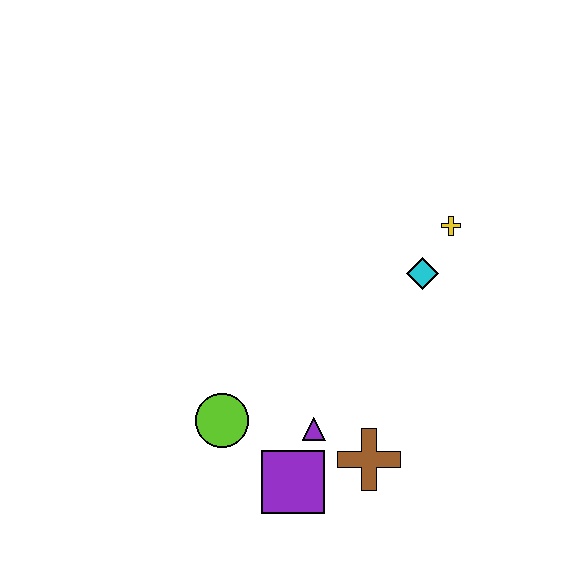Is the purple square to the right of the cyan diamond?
No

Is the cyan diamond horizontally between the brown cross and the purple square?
No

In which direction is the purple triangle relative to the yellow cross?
The purple triangle is below the yellow cross.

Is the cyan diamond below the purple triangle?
No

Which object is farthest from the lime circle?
The yellow cross is farthest from the lime circle.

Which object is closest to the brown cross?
The purple triangle is closest to the brown cross.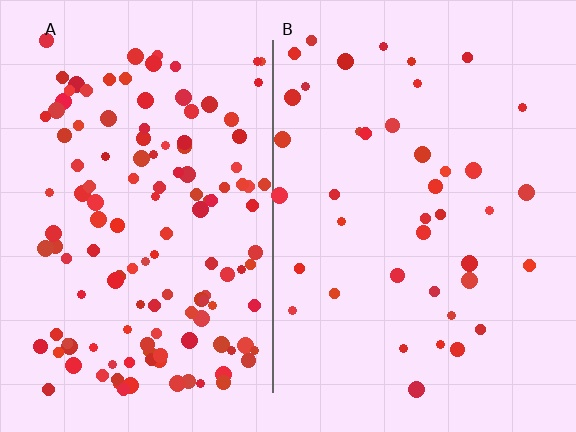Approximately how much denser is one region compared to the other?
Approximately 3.4× — region A over region B.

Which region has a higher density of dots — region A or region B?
A (the left).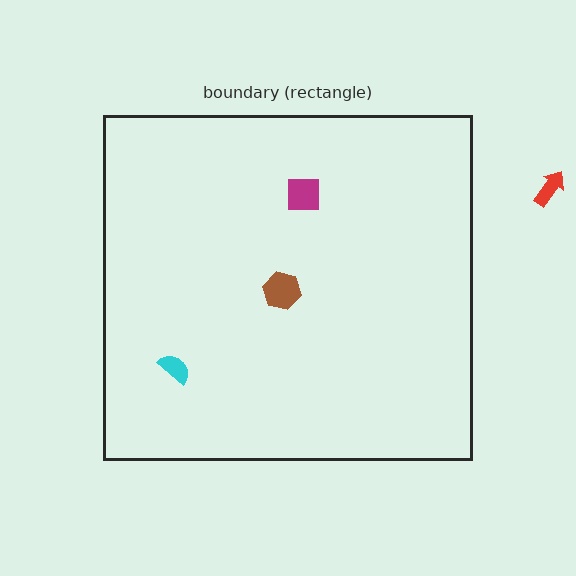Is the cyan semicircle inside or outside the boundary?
Inside.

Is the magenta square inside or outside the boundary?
Inside.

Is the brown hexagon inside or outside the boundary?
Inside.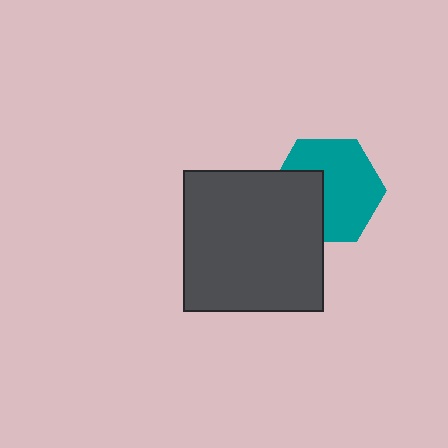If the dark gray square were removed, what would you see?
You would see the complete teal hexagon.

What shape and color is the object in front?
The object in front is a dark gray square.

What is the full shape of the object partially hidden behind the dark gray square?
The partially hidden object is a teal hexagon.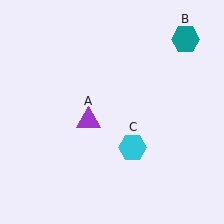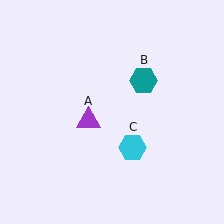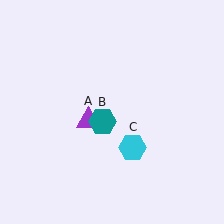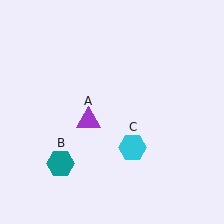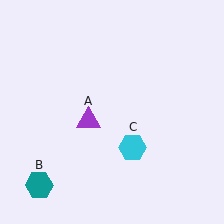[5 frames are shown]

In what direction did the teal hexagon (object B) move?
The teal hexagon (object B) moved down and to the left.